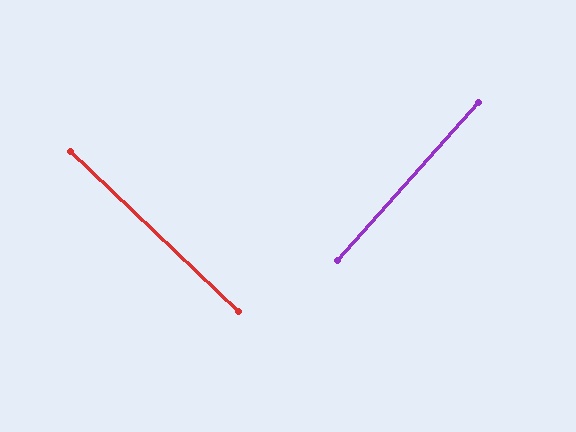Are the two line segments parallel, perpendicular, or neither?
Perpendicular — they meet at approximately 88°.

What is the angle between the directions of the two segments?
Approximately 88 degrees.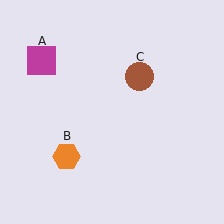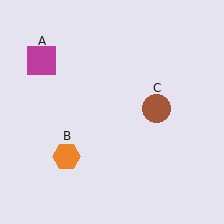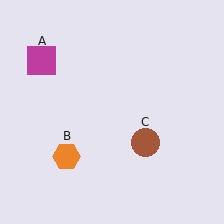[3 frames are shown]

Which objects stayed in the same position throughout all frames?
Magenta square (object A) and orange hexagon (object B) remained stationary.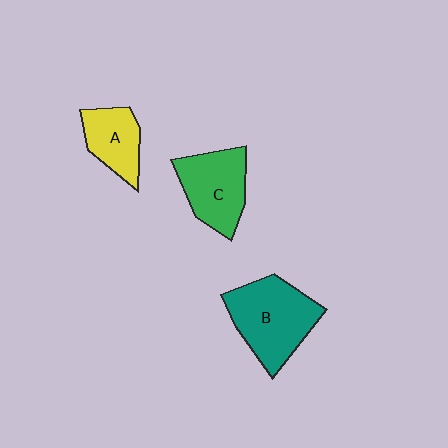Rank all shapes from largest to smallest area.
From largest to smallest: B (teal), C (green), A (yellow).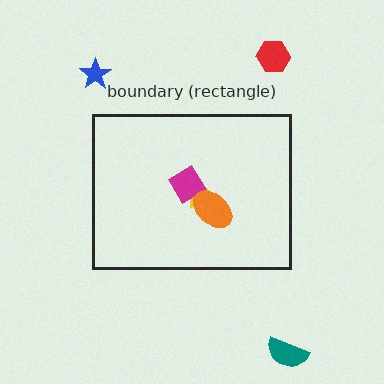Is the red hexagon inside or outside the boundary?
Outside.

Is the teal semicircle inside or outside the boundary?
Outside.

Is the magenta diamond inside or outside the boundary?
Inside.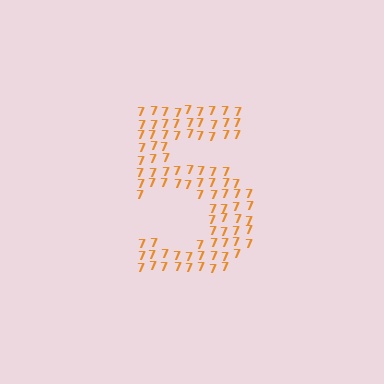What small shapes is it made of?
It is made of small digit 7's.